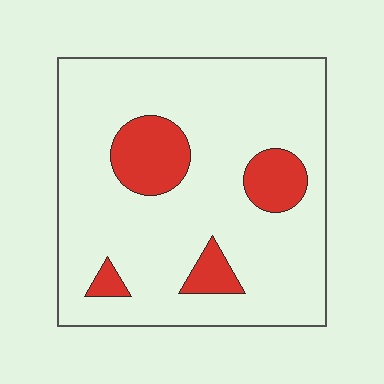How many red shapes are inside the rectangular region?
4.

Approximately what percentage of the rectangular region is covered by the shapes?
Approximately 15%.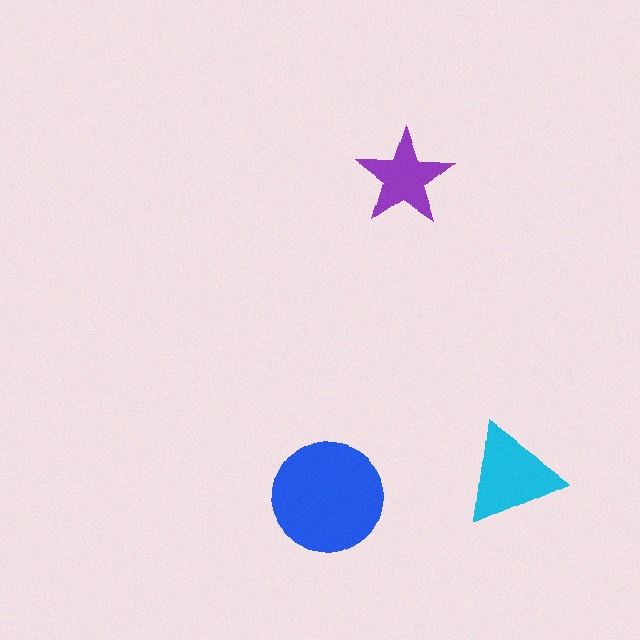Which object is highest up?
The purple star is topmost.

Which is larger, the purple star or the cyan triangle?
The cyan triangle.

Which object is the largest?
The blue circle.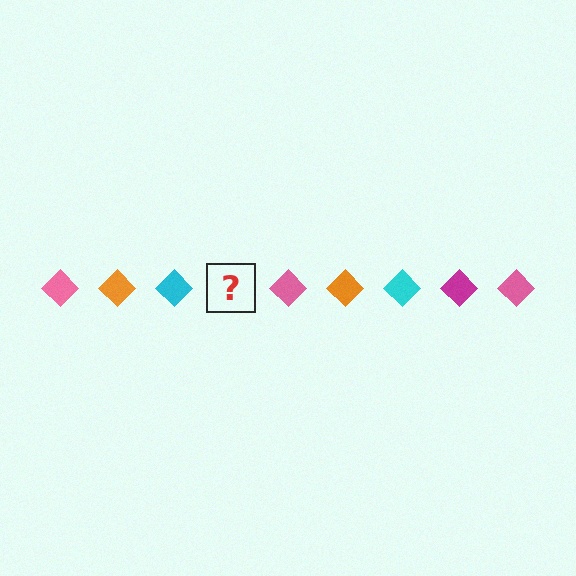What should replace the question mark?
The question mark should be replaced with a magenta diamond.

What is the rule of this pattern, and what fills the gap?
The rule is that the pattern cycles through pink, orange, cyan, magenta diamonds. The gap should be filled with a magenta diamond.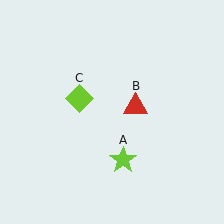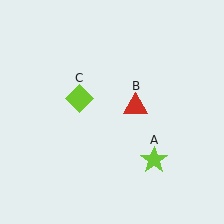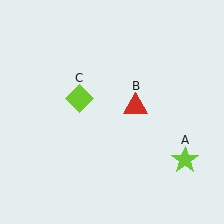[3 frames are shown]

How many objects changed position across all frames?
1 object changed position: lime star (object A).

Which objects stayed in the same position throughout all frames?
Red triangle (object B) and lime diamond (object C) remained stationary.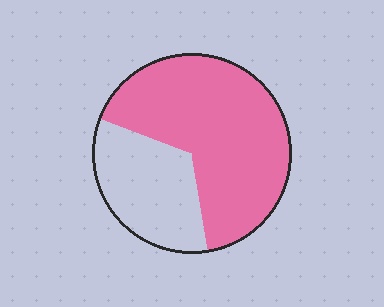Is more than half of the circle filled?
Yes.